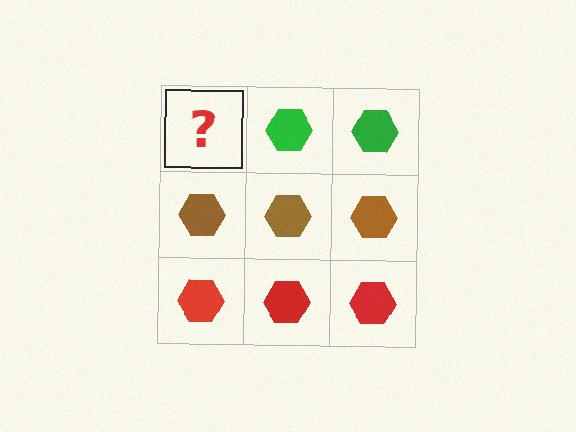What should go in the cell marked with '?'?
The missing cell should contain a green hexagon.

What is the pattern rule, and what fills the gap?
The rule is that each row has a consistent color. The gap should be filled with a green hexagon.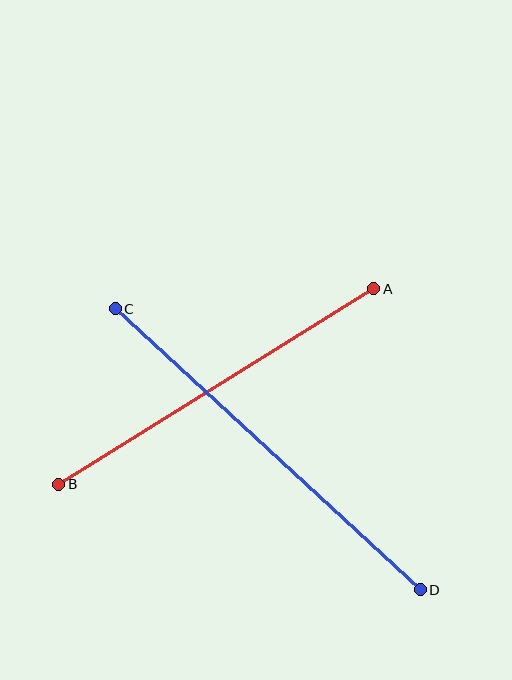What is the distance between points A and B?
The distance is approximately 371 pixels.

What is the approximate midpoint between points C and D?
The midpoint is at approximately (268, 449) pixels.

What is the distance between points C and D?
The distance is approximately 415 pixels.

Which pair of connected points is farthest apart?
Points C and D are farthest apart.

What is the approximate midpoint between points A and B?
The midpoint is at approximately (216, 387) pixels.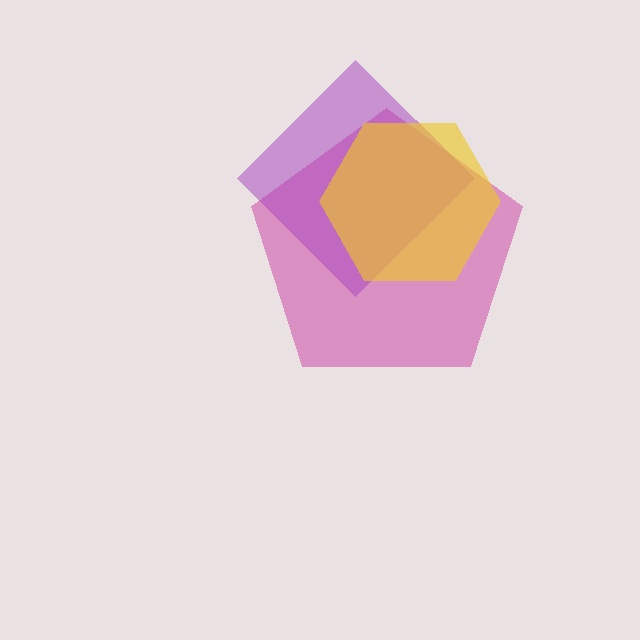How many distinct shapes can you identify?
There are 3 distinct shapes: a magenta pentagon, a purple diamond, a yellow hexagon.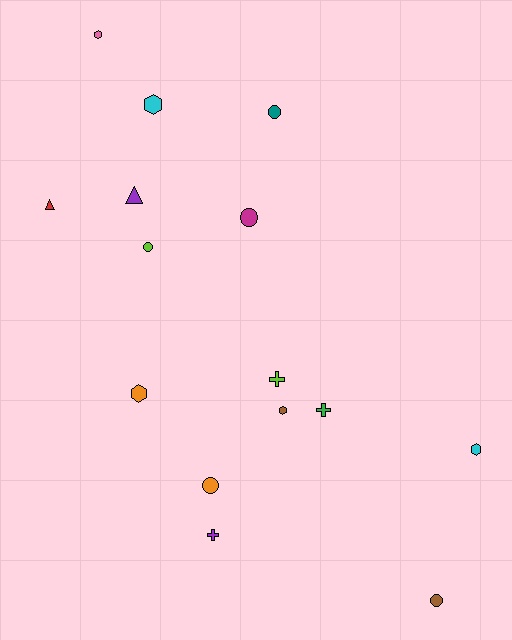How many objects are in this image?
There are 15 objects.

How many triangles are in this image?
There are 2 triangles.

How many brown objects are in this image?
There are 2 brown objects.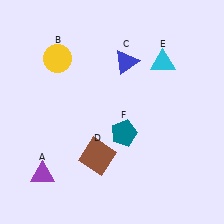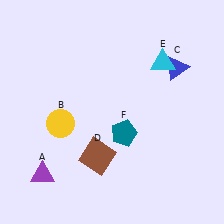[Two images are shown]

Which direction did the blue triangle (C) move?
The blue triangle (C) moved right.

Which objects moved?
The objects that moved are: the yellow circle (B), the blue triangle (C).